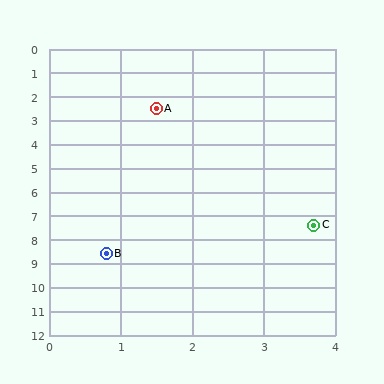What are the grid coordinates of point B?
Point B is at approximately (0.8, 8.6).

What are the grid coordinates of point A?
Point A is at approximately (1.5, 2.5).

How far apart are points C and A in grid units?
Points C and A are about 5.4 grid units apart.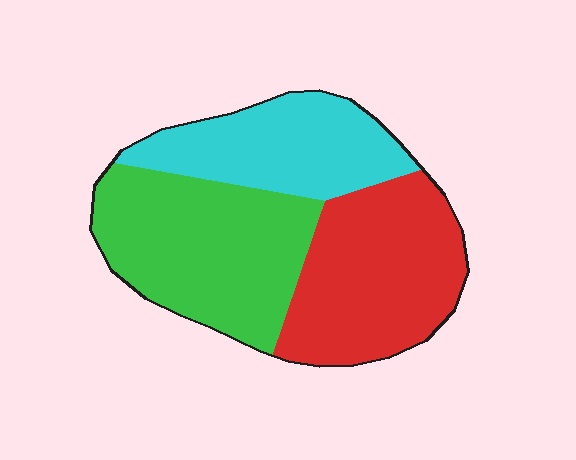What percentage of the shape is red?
Red covers around 35% of the shape.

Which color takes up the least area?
Cyan, at roughly 25%.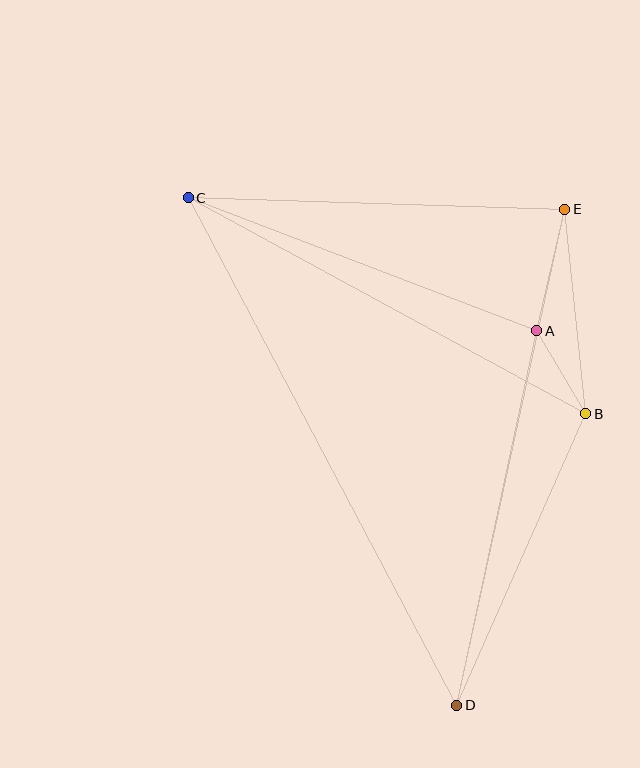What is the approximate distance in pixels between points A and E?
The distance between A and E is approximately 125 pixels.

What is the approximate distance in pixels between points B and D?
The distance between B and D is approximately 319 pixels.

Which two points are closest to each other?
Points A and B are closest to each other.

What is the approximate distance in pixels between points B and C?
The distance between B and C is approximately 452 pixels.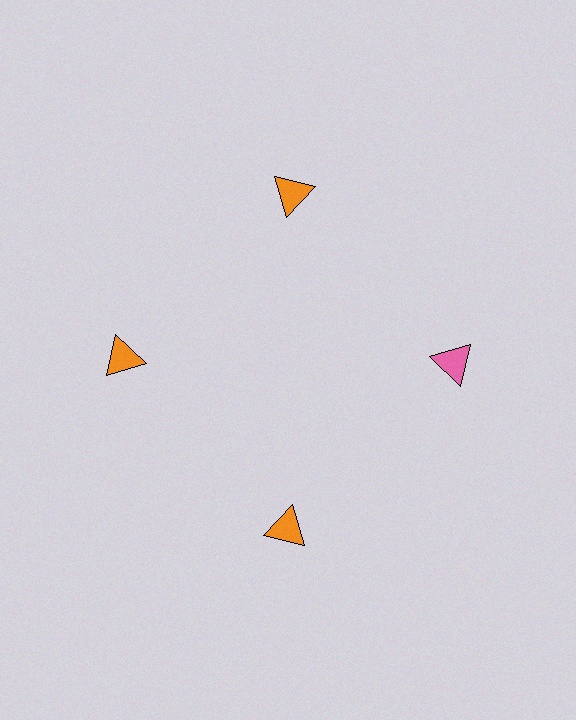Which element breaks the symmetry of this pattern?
The pink triangle at roughly the 3 o'clock position breaks the symmetry. All other shapes are orange triangles.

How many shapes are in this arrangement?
There are 4 shapes arranged in a ring pattern.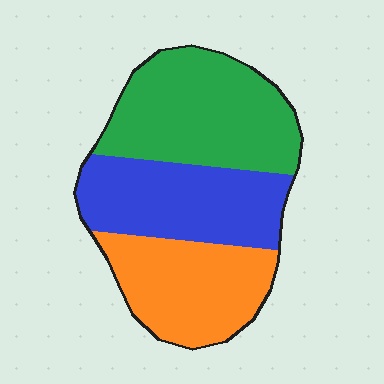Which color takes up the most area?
Green, at roughly 40%.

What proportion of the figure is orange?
Orange covers around 30% of the figure.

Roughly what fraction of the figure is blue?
Blue takes up about one third (1/3) of the figure.